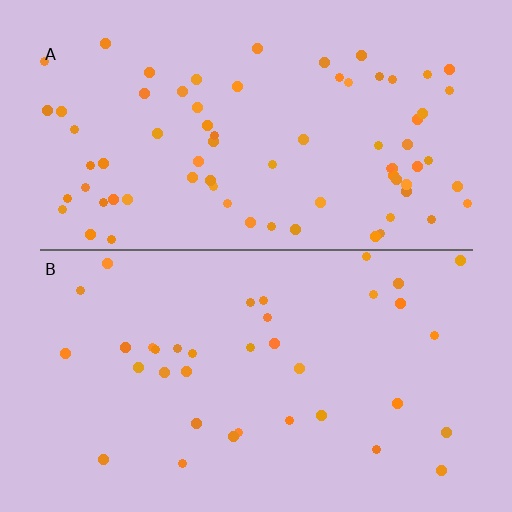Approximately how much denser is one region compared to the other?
Approximately 2.0× — region A over region B.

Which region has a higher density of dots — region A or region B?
A (the top).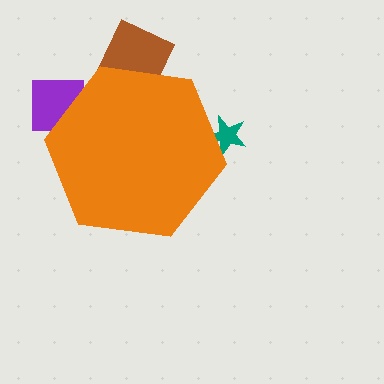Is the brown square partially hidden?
Yes, the brown square is partially hidden behind the orange hexagon.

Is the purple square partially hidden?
Yes, the purple square is partially hidden behind the orange hexagon.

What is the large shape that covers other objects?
An orange hexagon.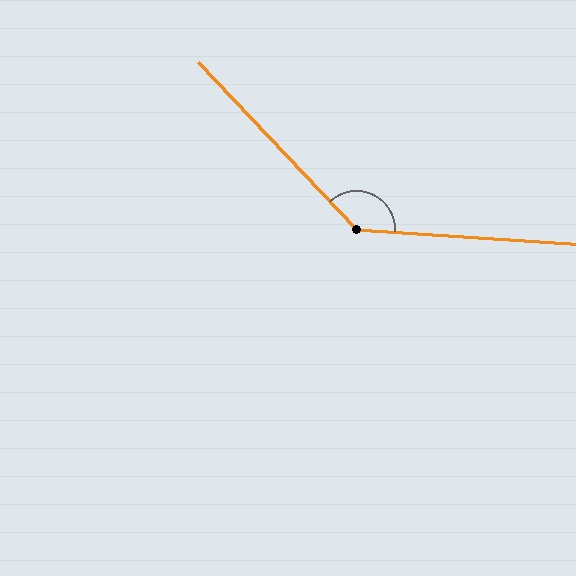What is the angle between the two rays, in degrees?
Approximately 137 degrees.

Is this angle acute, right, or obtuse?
It is obtuse.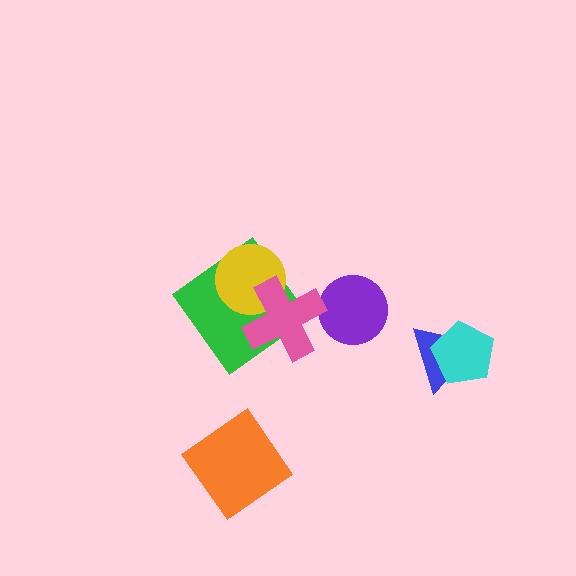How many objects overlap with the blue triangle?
1 object overlaps with the blue triangle.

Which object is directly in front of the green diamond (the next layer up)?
The yellow circle is directly in front of the green diamond.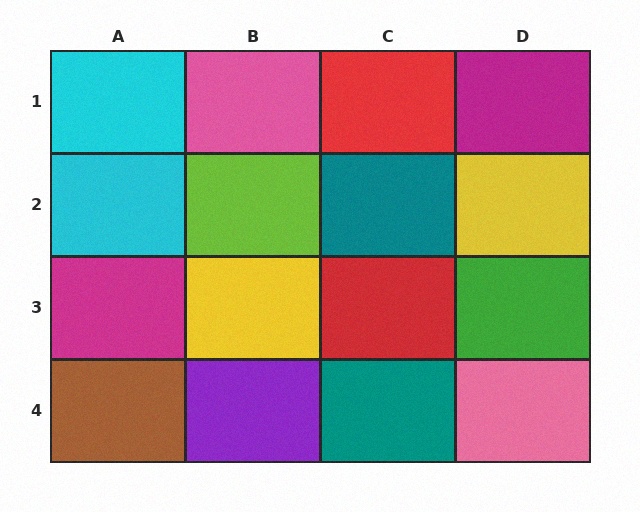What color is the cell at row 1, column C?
Red.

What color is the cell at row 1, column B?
Pink.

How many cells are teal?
2 cells are teal.